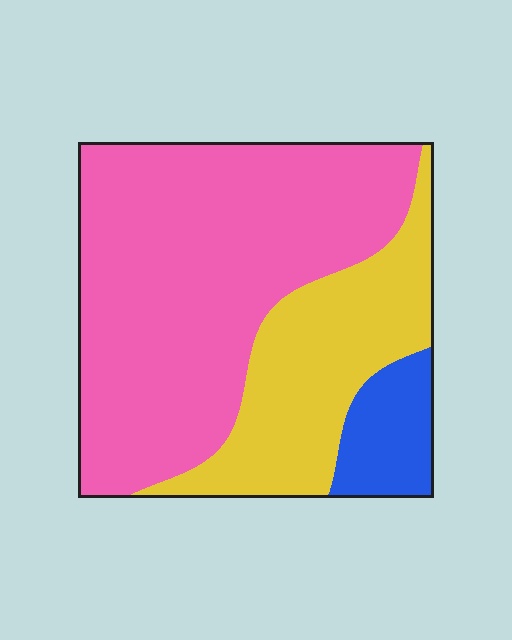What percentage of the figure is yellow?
Yellow covers 28% of the figure.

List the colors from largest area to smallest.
From largest to smallest: pink, yellow, blue.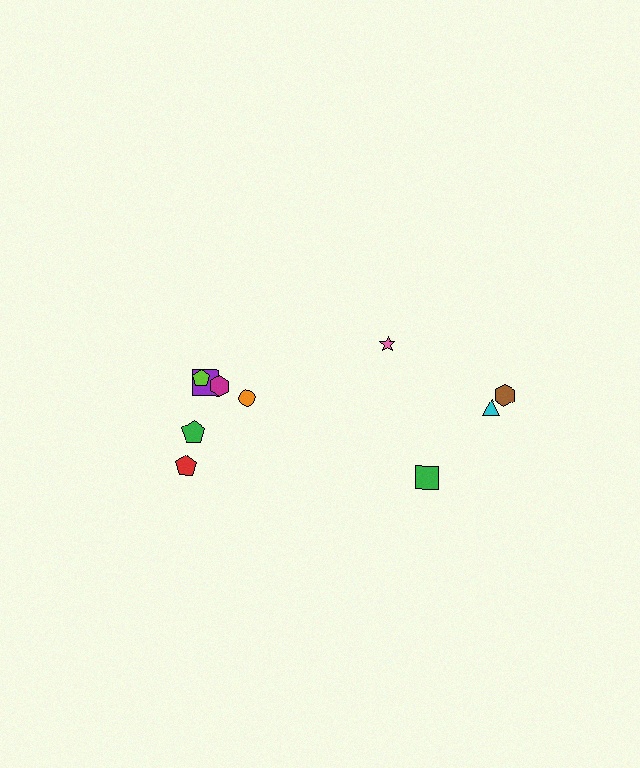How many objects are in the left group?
There are 6 objects.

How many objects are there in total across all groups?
There are 10 objects.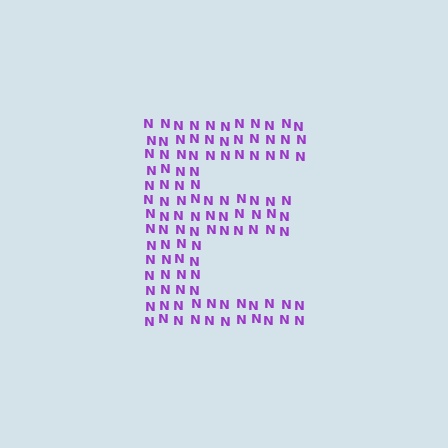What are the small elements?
The small elements are letter N's.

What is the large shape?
The large shape is the letter E.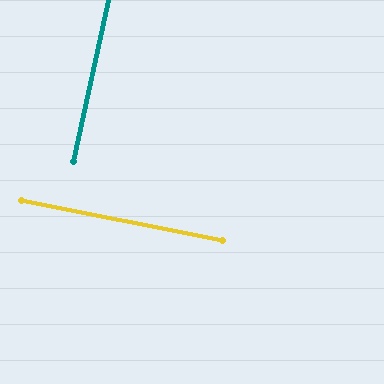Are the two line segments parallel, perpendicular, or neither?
Perpendicular — they meet at approximately 89°.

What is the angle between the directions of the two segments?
Approximately 89 degrees.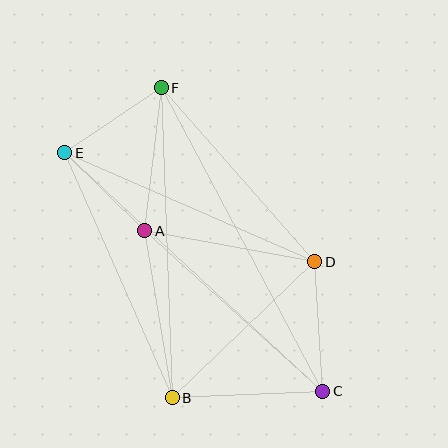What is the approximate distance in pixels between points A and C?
The distance between A and C is approximately 239 pixels.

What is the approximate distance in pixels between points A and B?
The distance between A and B is approximately 169 pixels.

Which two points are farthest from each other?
Points C and E are farthest from each other.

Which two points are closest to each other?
Points A and E are closest to each other.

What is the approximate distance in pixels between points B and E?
The distance between B and E is approximately 267 pixels.